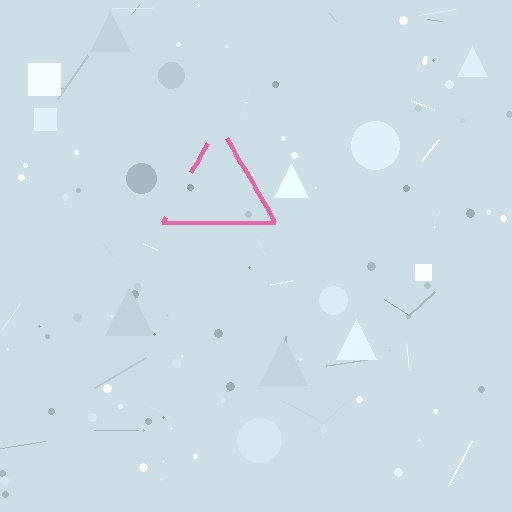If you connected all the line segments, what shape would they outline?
They would outline a triangle.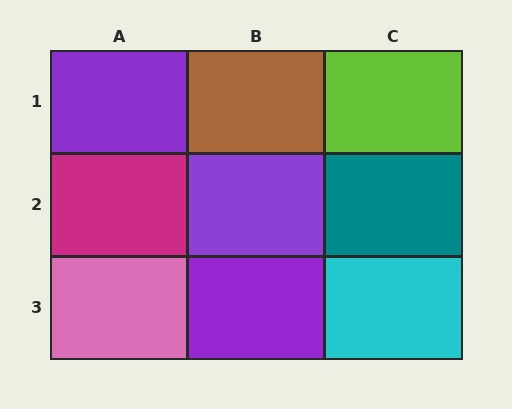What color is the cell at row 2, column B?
Purple.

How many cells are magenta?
1 cell is magenta.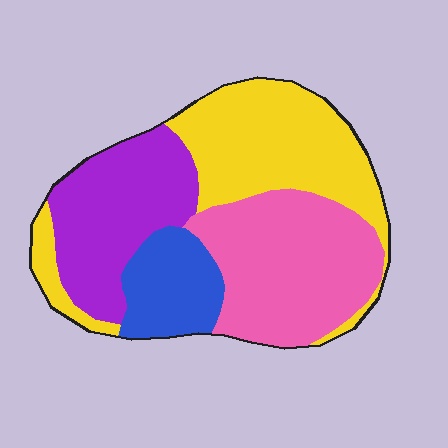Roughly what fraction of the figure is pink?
Pink takes up about one third (1/3) of the figure.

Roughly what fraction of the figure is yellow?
Yellow takes up between a quarter and a half of the figure.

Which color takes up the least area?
Blue, at roughly 15%.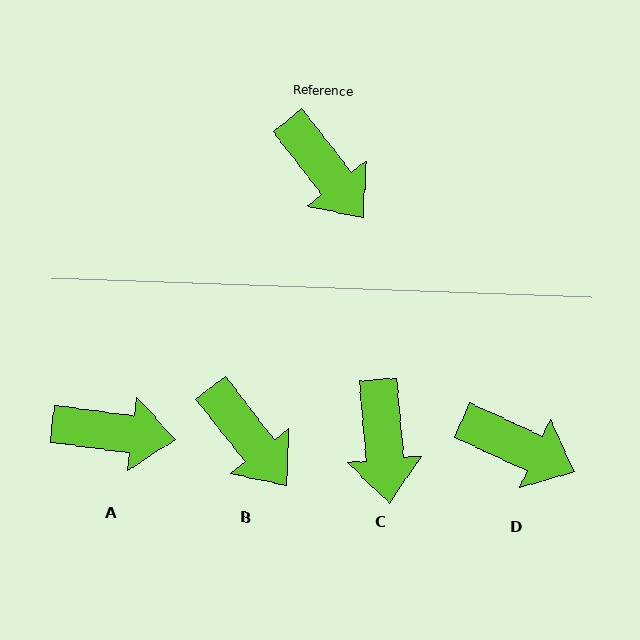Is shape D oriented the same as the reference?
No, it is off by about 27 degrees.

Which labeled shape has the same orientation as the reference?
B.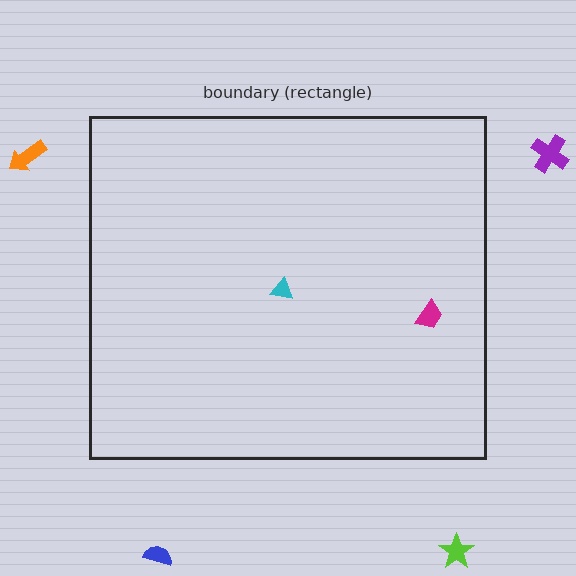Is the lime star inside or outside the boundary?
Outside.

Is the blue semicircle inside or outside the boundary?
Outside.